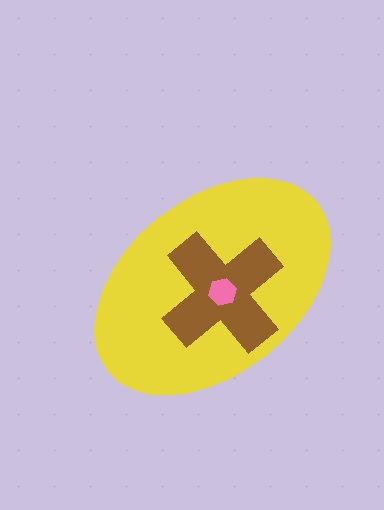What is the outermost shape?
The yellow ellipse.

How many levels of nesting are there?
3.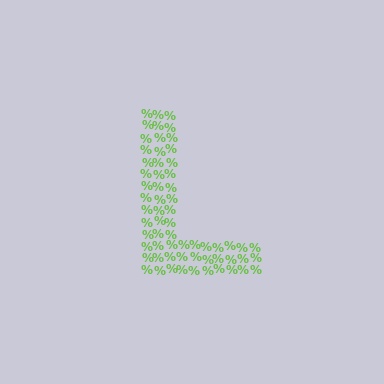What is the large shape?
The large shape is the letter L.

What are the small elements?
The small elements are percent signs.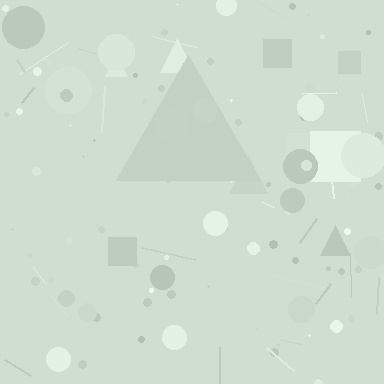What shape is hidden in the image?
A triangle is hidden in the image.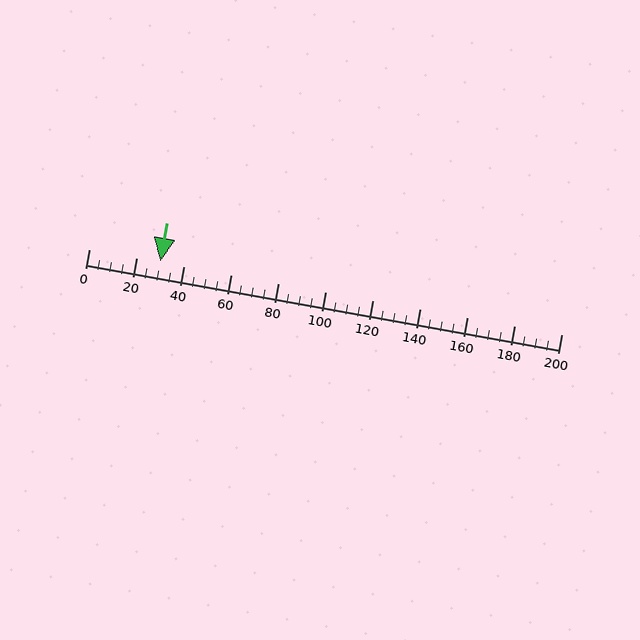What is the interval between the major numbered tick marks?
The major tick marks are spaced 20 units apart.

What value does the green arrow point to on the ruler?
The green arrow points to approximately 30.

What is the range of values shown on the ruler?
The ruler shows values from 0 to 200.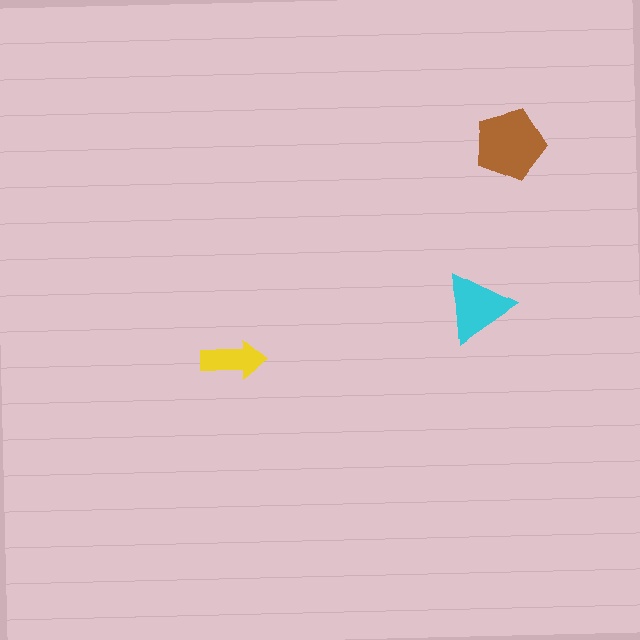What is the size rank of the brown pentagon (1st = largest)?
1st.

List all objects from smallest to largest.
The yellow arrow, the cyan triangle, the brown pentagon.